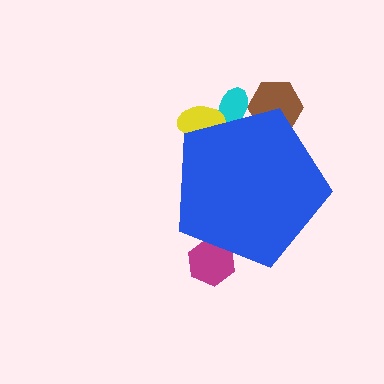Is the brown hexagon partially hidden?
Yes, the brown hexagon is partially hidden behind the blue pentagon.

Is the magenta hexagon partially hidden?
Yes, the magenta hexagon is partially hidden behind the blue pentagon.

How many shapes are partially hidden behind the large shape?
4 shapes are partially hidden.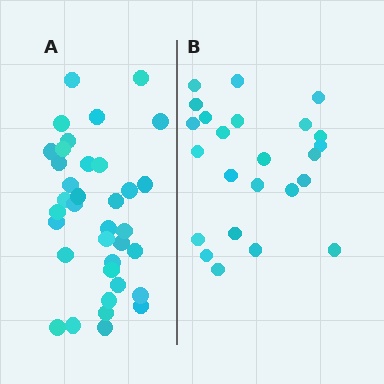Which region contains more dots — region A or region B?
Region A (the left region) has more dots.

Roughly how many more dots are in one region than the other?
Region A has roughly 12 or so more dots than region B.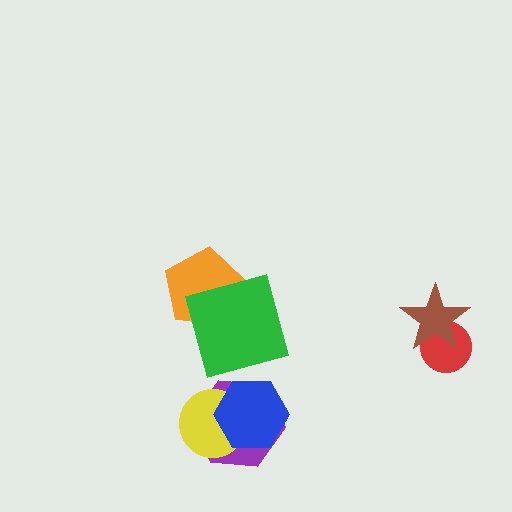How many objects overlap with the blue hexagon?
2 objects overlap with the blue hexagon.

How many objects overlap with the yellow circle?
2 objects overlap with the yellow circle.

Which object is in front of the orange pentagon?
The green square is in front of the orange pentagon.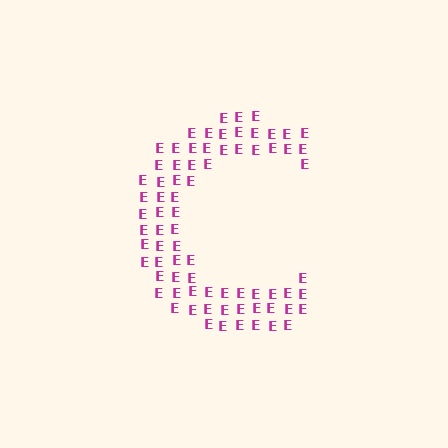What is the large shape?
The large shape is the letter C.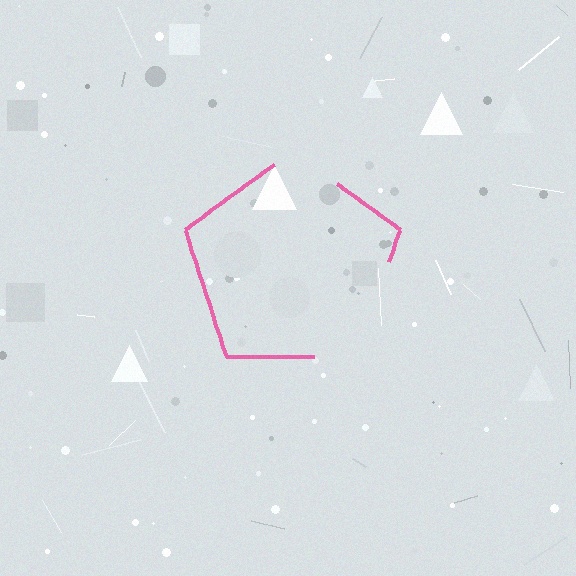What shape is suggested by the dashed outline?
The dashed outline suggests a pentagon.